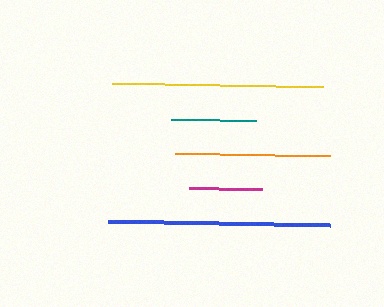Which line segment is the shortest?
The magenta line is the shortest at approximately 73 pixels.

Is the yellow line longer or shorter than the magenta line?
The yellow line is longer than the magenta line.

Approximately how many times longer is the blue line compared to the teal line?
The blue line is approximately 2.6 times the length of the teal line.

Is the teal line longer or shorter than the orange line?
The orange line is longer than the teal line.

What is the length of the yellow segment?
The yellow segment is approximately 211 pixels long.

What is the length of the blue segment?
The blue segment is approximately 222 pixels long.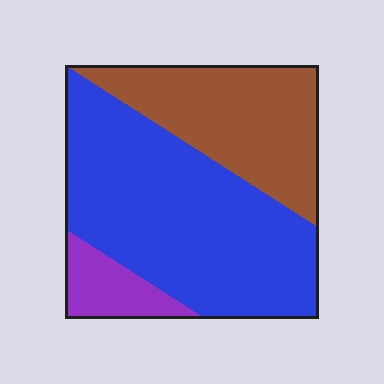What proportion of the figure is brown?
Brown covers roughly 30% of the figure.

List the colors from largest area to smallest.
From largest to smallest: blue, brown, purple.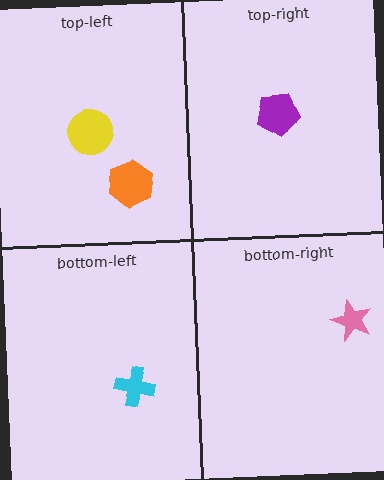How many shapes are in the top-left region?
2.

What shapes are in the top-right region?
The purple pentagon.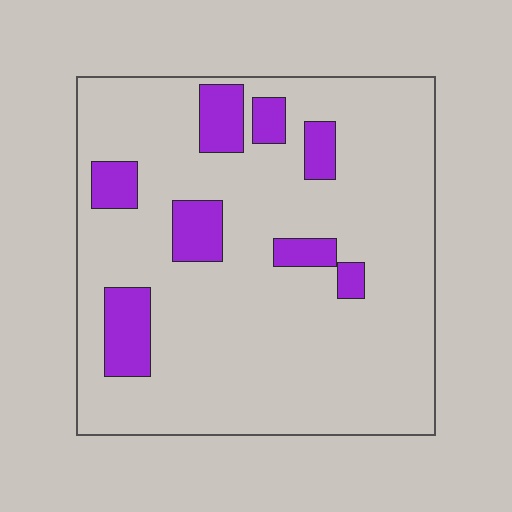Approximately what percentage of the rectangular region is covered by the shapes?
Approximately 15%.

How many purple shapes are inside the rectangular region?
8.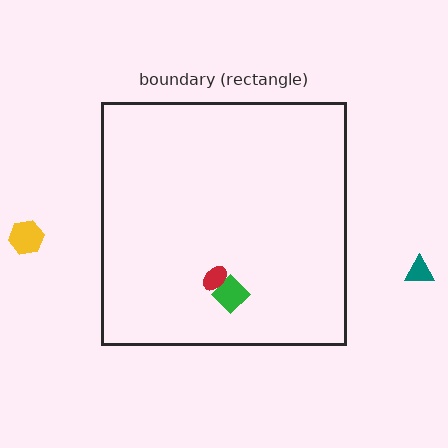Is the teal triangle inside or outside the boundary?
Outside.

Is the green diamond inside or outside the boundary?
Inside.